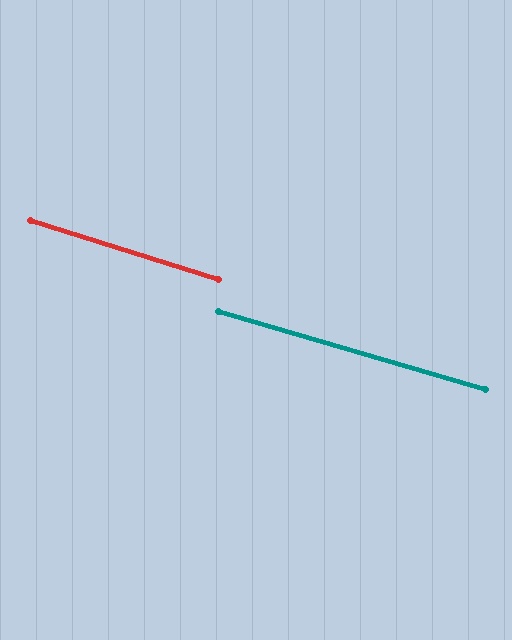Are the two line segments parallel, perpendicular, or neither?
Parallel — their directions differ by only 1.2°.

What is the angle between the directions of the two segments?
Approximately 1 degree.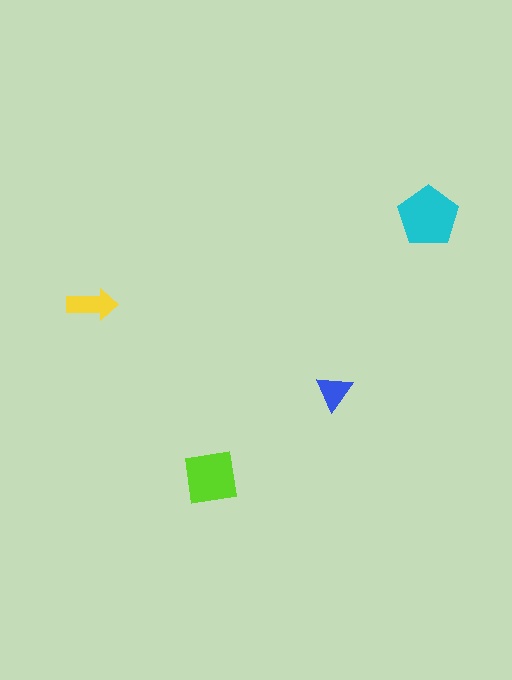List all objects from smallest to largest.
The blue triangle, the yellow arrow, the lime square, the cyan pentagon.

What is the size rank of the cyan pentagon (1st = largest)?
1st.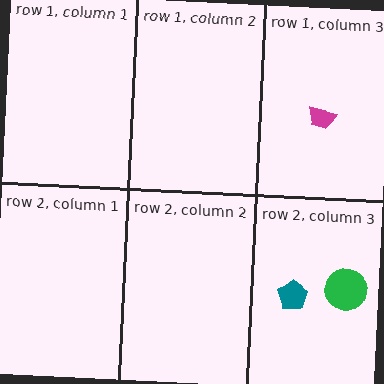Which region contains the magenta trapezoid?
The row 1, column 3 region.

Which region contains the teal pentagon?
The row 2, column 3 region.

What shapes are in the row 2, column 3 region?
The teal pentagon, the green circle.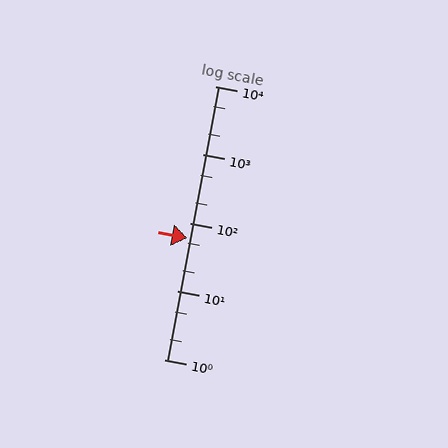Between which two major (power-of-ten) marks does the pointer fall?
The pointer is between 10 and 100.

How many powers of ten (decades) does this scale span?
The scale spans 4 decades, from 1 to 10000.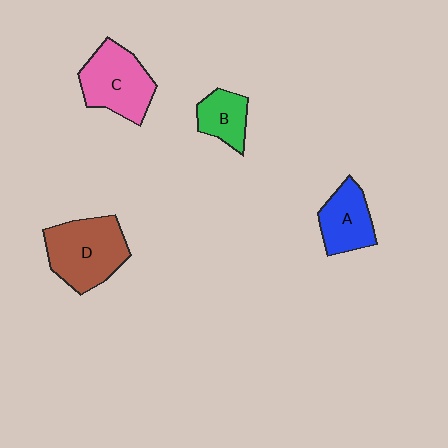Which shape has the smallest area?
Shape B (green).